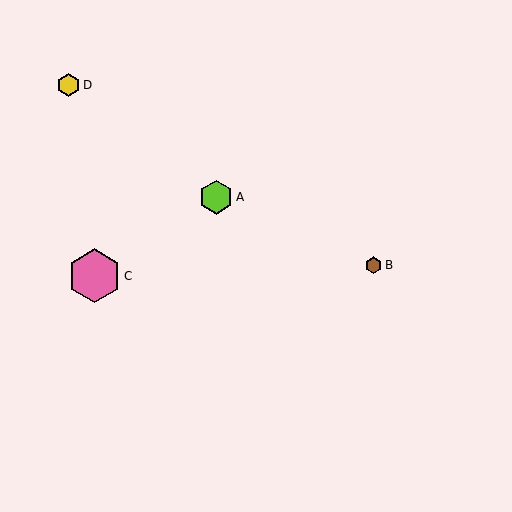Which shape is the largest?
The pink hexagon (labeled C) is the largest.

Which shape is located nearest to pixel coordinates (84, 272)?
The pink hexagon (labeled C) at (94, 276) is nearest to that location.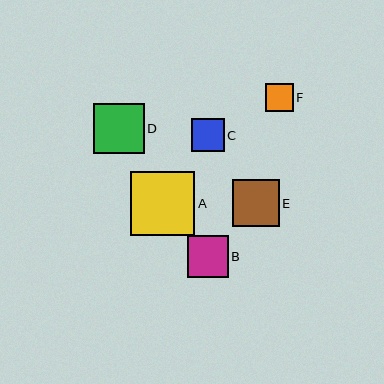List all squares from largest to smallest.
From largest to smallest: A, D, E, B, C, F.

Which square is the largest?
Square A is the largest with a size of approximately 64 pixels.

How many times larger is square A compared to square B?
Square A is approximately 1.5 times the size of square B.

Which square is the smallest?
Square F is the smallest with a size of approximately 27 pixels.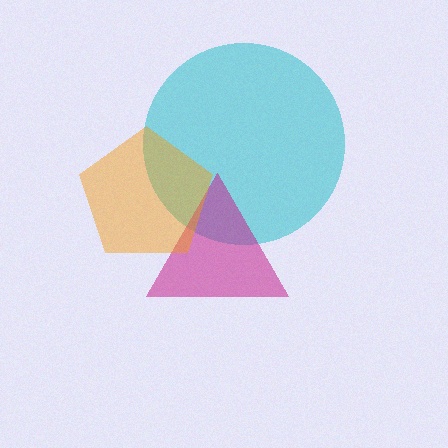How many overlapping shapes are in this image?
There are 3 overlapping shapes in the image.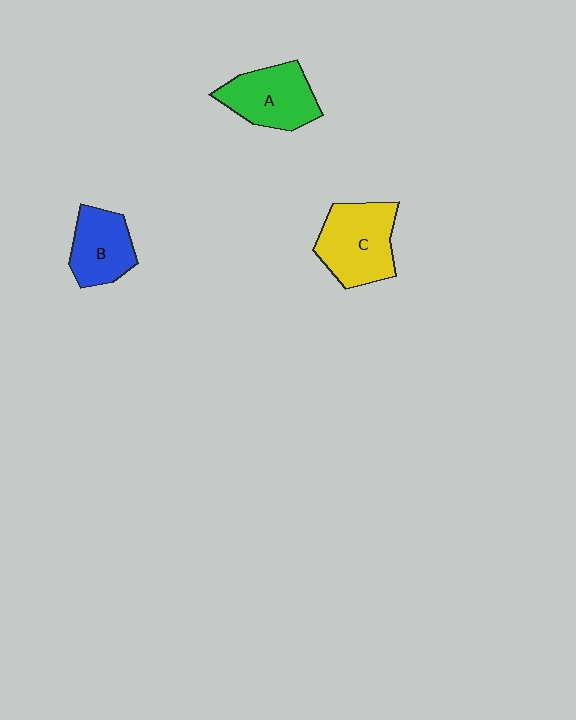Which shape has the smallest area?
Shape B (blue).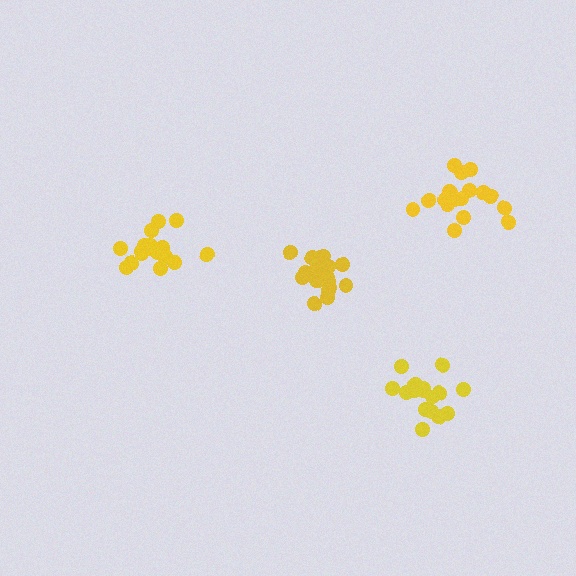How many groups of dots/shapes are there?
There are 4 groups.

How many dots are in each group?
Group 1: 16 dots, Group 2: 19 dots, Group 3: 21 dots, Group 4: 20 dots (76 total).